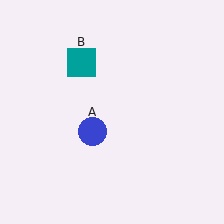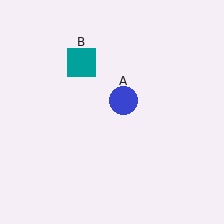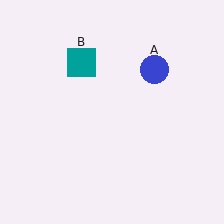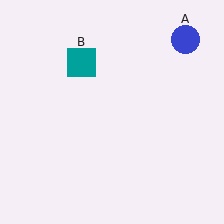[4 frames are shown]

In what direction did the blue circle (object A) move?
The blue circle (object A) moved up and to the right.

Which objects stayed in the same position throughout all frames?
Teal square (object B) remained stationary.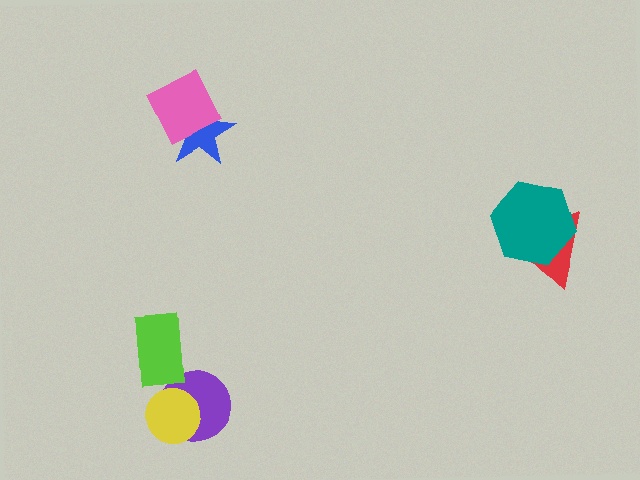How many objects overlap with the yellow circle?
1 object overlaps with the yellow circle.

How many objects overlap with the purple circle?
1 object overlaps with the purple circle.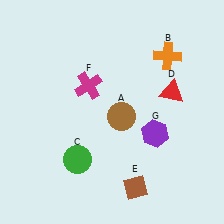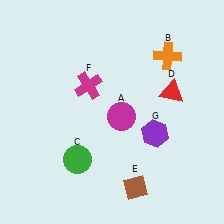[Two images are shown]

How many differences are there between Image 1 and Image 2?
There is 1 difference between the two images.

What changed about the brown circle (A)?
In Image 1, A is brown. In Image 2, it changed to magenta.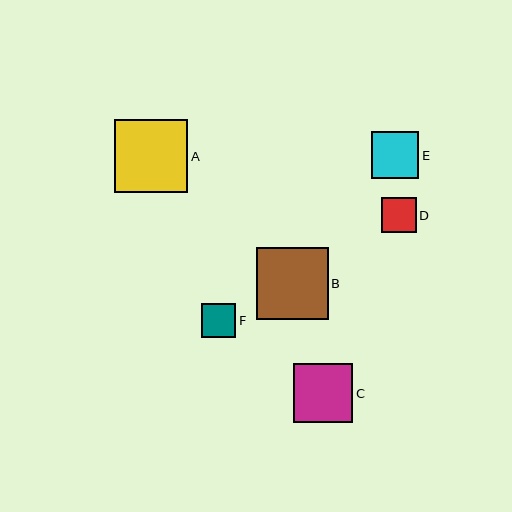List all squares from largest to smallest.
From largest to smallest: A, B, C, E, D, F.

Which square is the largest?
Square A is the largest with a size of approximately 73 pixels.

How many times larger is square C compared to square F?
Square C is approximately 1.7 times the size of square F.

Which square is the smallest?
Square F is the smallest with a size of approximately 35 pixels.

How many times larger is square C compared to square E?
Square C is approximately 1.3 times the size of square E.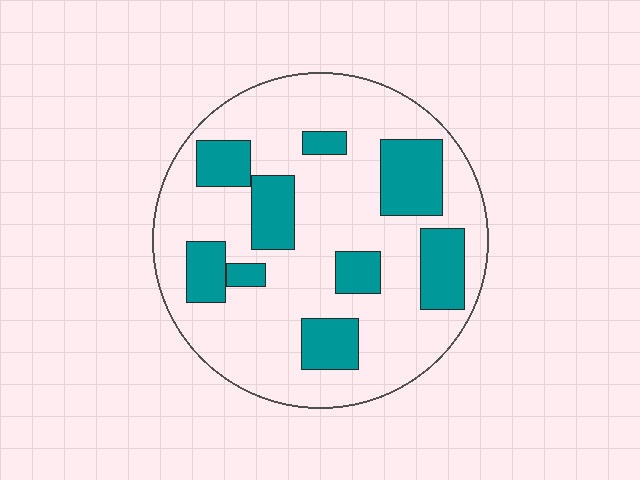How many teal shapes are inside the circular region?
9.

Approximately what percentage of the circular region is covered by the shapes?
Approximately 25%.